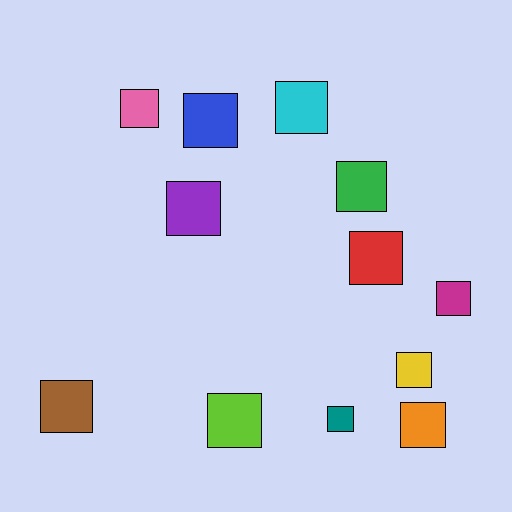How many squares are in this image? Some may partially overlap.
There are 12 squares.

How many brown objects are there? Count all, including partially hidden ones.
There is 1 brown object.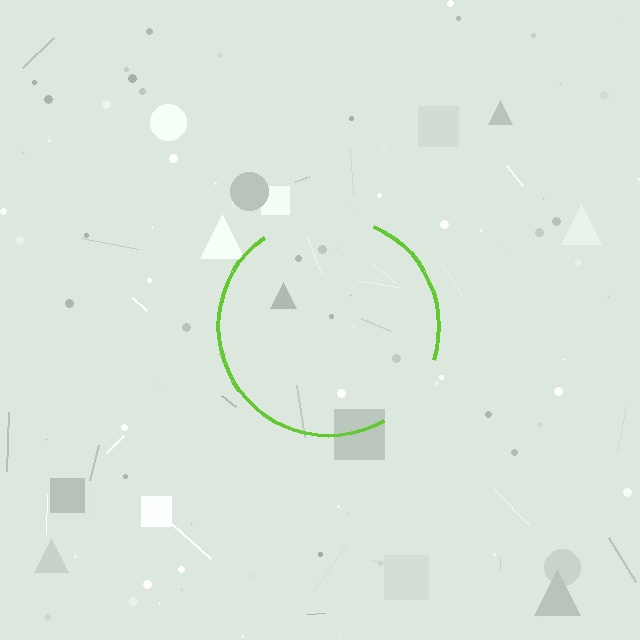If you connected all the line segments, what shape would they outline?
They would outline a circle.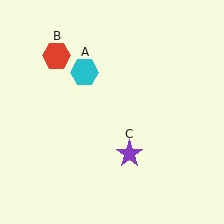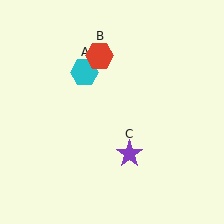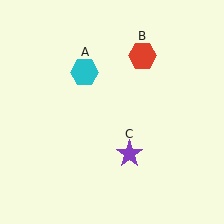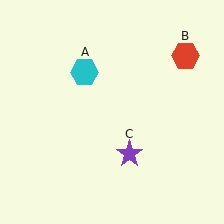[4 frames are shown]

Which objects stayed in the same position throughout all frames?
Cyan hexagon (object A) and purple star (object C) remained stationary.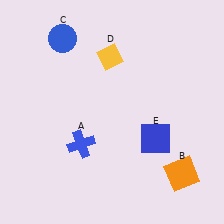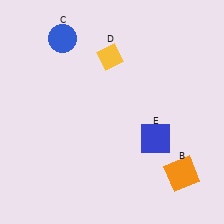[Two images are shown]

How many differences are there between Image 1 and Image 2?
There is 1 difference between the two images.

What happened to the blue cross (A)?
The blue cross (A) was removed in Image 2. It was in the bottom-left area of Image 1.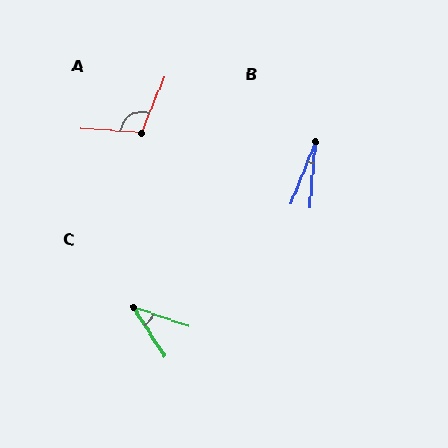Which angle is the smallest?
B, at approximately 16 degrees.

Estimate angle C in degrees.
Approximately 38 degrees.